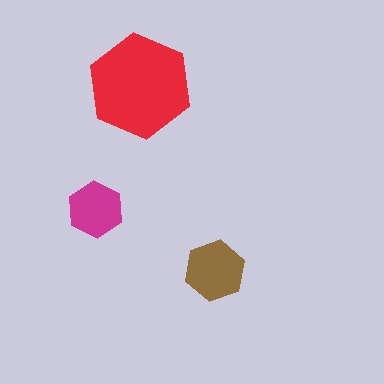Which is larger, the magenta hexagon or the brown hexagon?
The brown one.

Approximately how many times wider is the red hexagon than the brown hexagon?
About 1.5 times wider.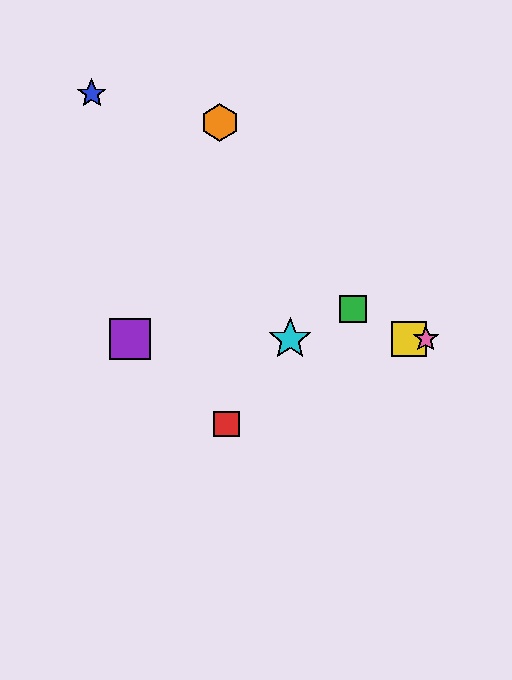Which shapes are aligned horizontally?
The yellow square, the purple square, the cyan star, the pink star are aligned horizontally.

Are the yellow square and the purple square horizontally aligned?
Yes, both are at y≈339.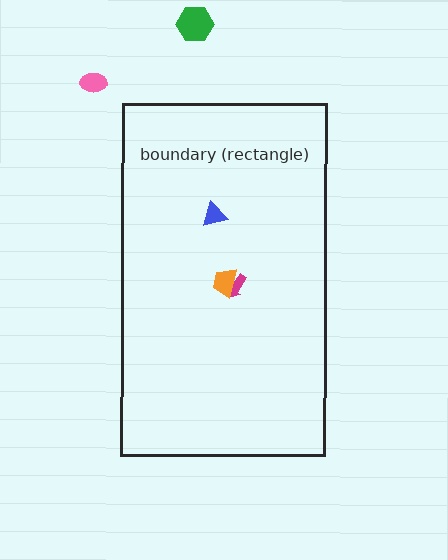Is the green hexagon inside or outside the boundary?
Outside.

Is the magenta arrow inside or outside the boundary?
Inside.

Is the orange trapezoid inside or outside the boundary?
Inside.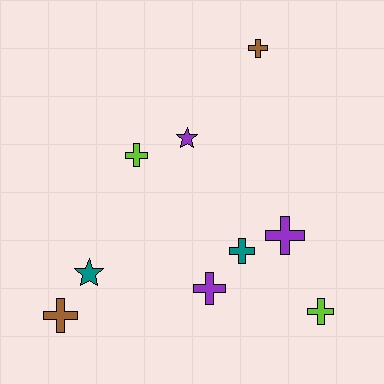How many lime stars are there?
There are no lime stars.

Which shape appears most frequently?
Cross, with 7 objects.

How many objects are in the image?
There are 9 objects.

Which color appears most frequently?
Purple, with 3 objects.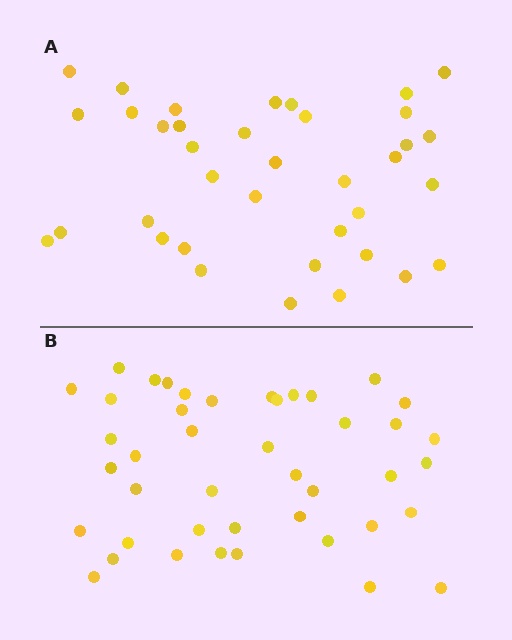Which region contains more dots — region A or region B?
Region B (the bottom region) has more dots.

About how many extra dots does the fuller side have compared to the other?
Region B has about 6 more dots than region A.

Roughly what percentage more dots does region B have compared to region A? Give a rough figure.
About 15% more.